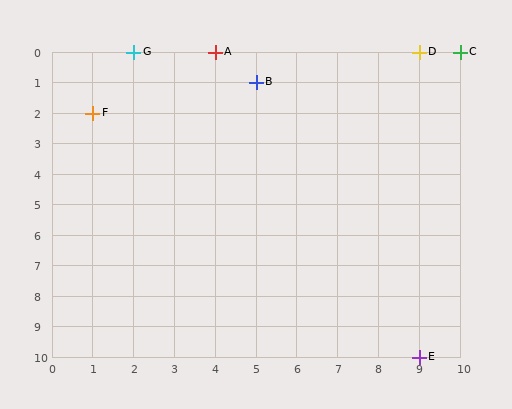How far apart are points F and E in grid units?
Points F and E are 8 columns and 8 rows apart (about 11.3 grid units diagonally).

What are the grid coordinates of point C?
Point C is at grid coordinates (10, 0).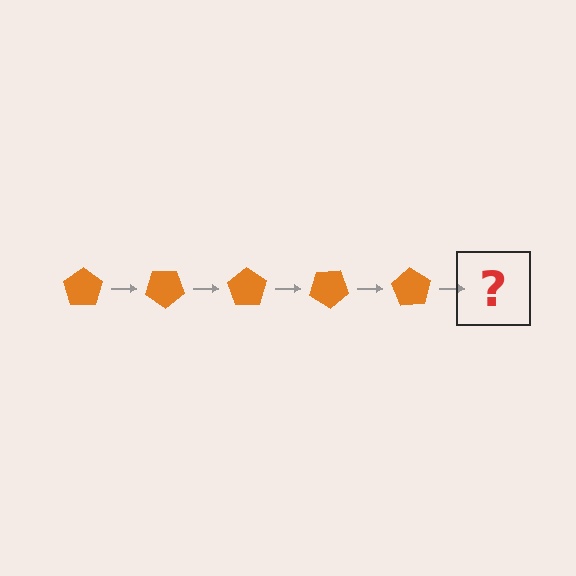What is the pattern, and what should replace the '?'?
The pattern is that the pentagon rotates 35 degrees each step. The '?' should be an orange pentagon rotated 175 degrees.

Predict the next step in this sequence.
The next step is an orange pentagon rotated 175 degrees.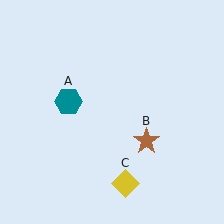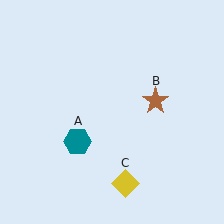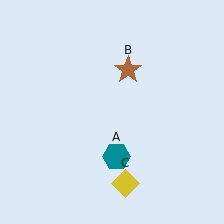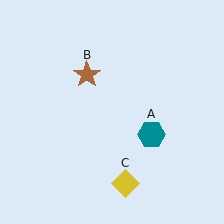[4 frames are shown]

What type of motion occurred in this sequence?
The teal hexagon (object A), brown star (object B) rotated counterclockwise around the center of the scene.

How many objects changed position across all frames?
2 objects changed position: teal hexagon (object A), brown star (object B).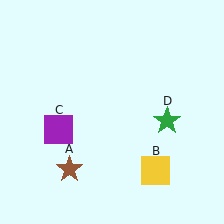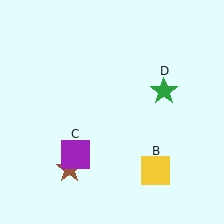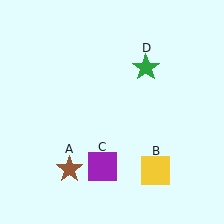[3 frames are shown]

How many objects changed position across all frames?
2 objects changed position: purple square (object C), green star (object D).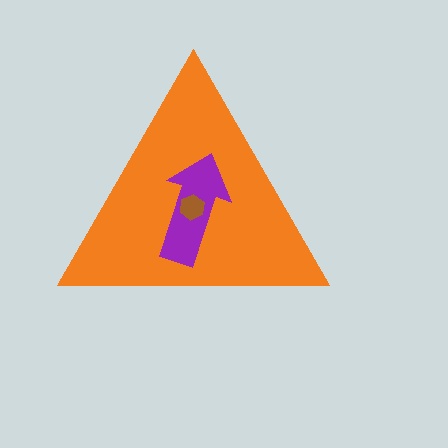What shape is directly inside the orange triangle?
The purple arrow.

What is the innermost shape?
The brown hexagon.